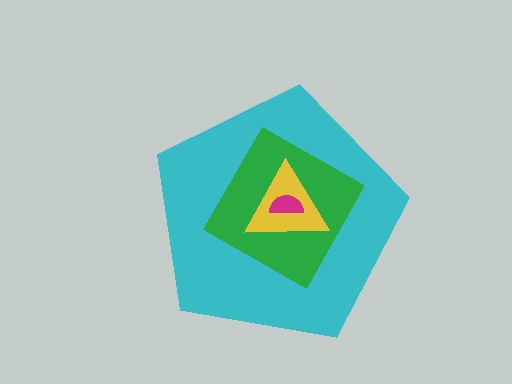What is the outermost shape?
The cyan pentagon.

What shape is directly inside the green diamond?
The yellow triangle.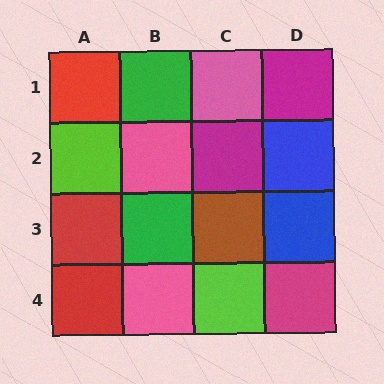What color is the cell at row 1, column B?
Green.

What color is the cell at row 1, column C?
Pink.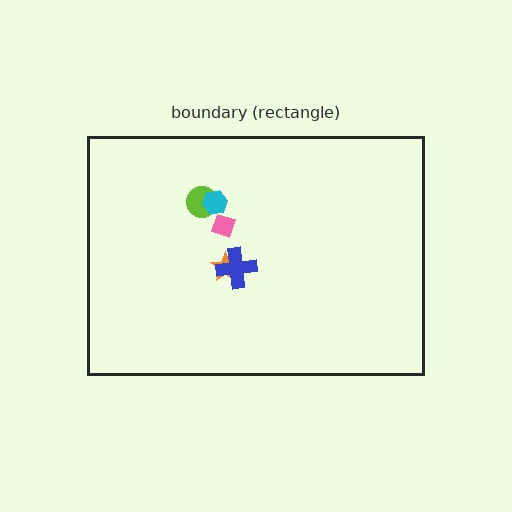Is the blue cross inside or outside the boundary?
Inside.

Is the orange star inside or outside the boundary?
Inside.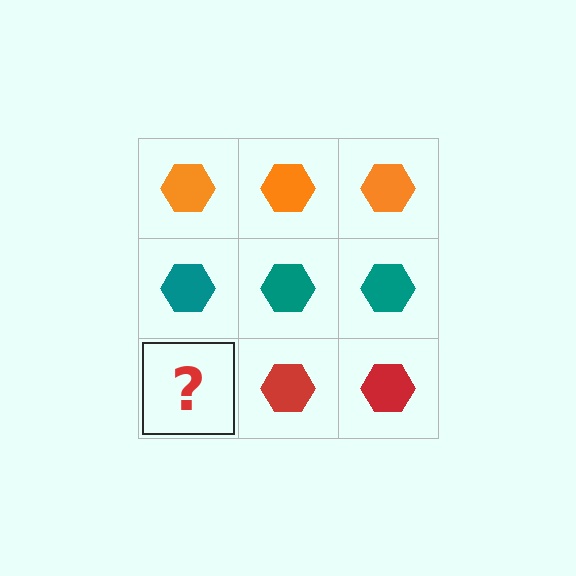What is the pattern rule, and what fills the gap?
The rule is that each row has a consistent color. The gap should be filled with a red hexagon.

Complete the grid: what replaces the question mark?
The question mark should be replaced with a red hexagon.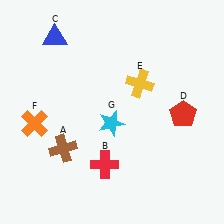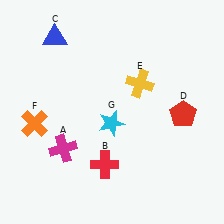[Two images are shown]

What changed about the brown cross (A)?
In Image 1, A is brown. In Image 2, it changed to magenta.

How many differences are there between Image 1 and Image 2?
There is 1 difference between the two images.